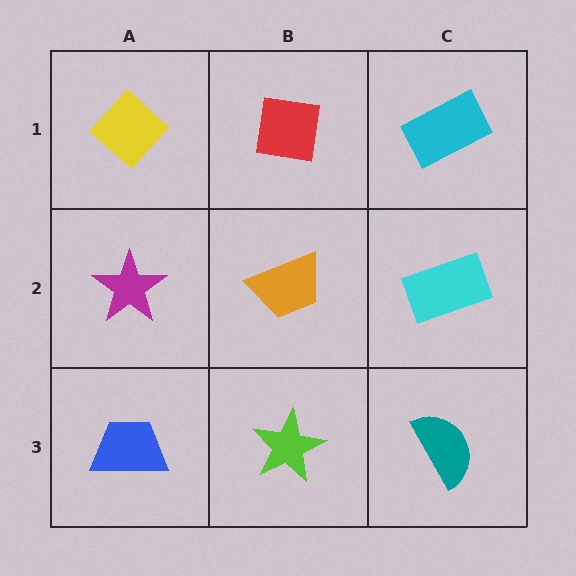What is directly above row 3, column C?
A cyan rectangle.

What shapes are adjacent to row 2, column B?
A red square (row 1, column B), a lime star (row 3, column B), a magenta star (row 2, column A), a cyan rectangle (row 2, column C).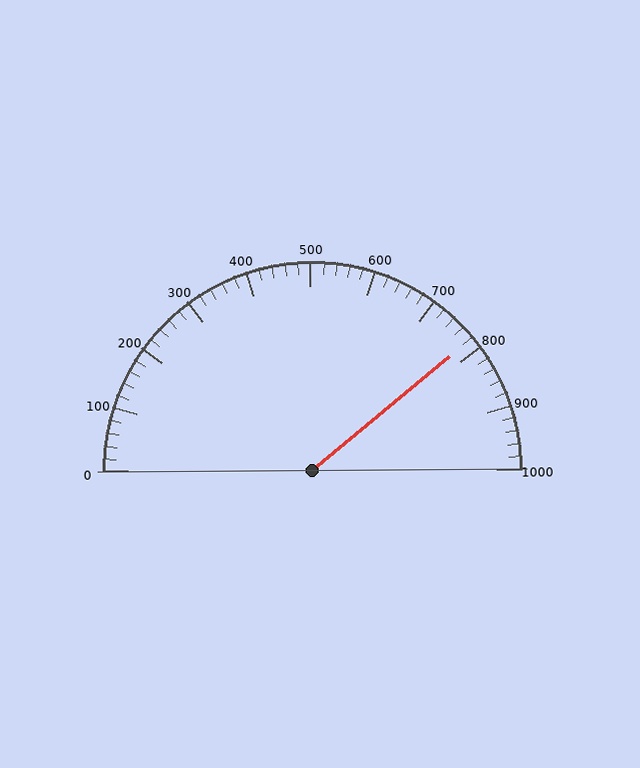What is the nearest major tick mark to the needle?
The nearest major tick mark is 800.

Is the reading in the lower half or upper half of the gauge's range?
The reading is in the upper half of the range (0 to 1000).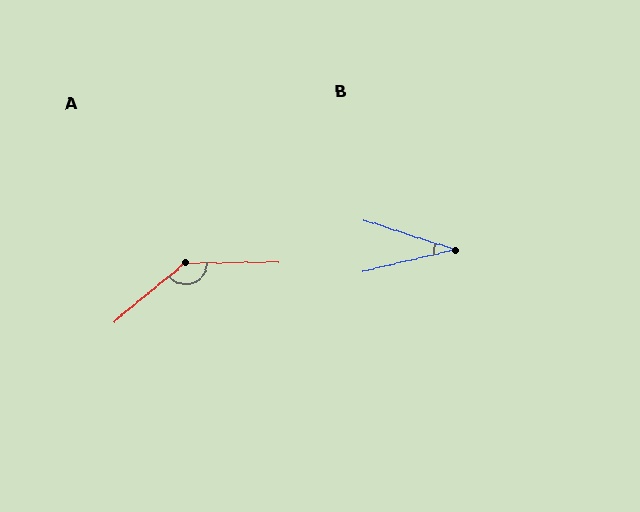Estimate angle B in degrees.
Approximately 31 degrees.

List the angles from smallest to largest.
B (31°), A (141°).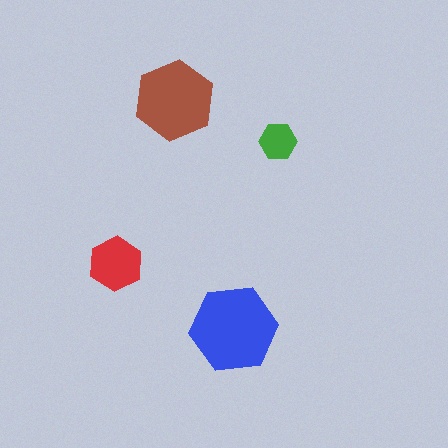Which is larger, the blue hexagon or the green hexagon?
The blue one.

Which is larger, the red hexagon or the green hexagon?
The red one.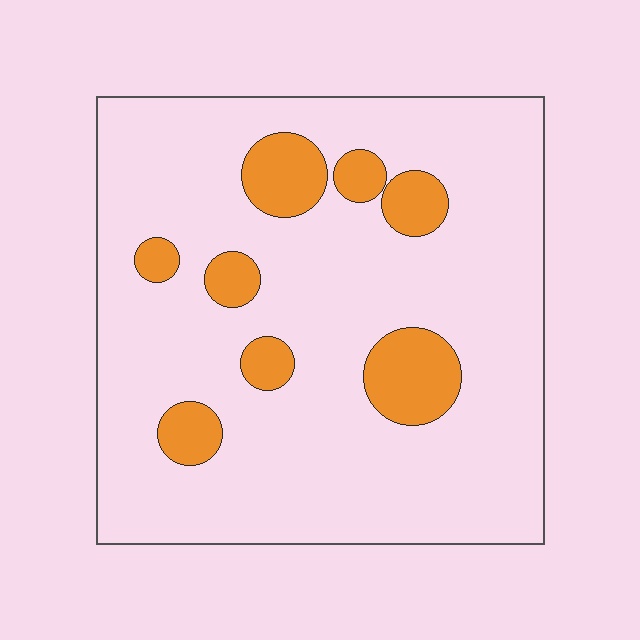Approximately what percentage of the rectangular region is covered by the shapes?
Approximately 15%.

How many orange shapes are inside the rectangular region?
8.